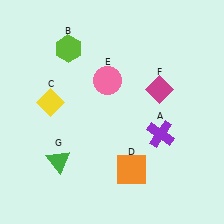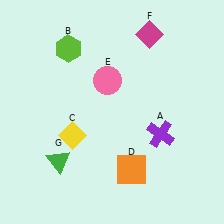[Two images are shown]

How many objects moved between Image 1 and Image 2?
2 objects moved between the two images.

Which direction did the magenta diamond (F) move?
The magenta diamond (F) moved up.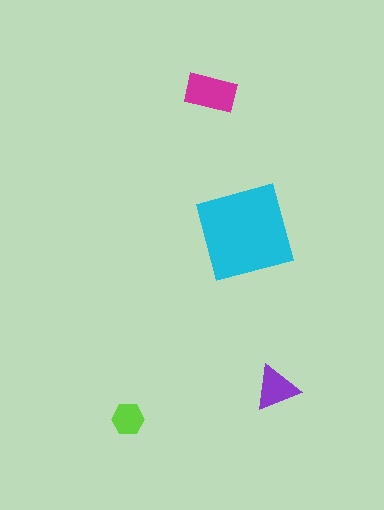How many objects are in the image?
There are 4 objects in the image.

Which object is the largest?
The cyan square.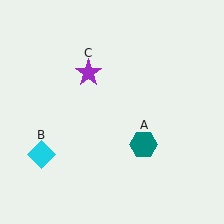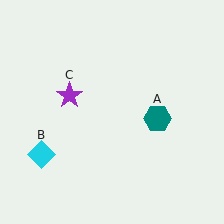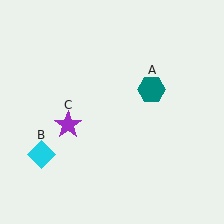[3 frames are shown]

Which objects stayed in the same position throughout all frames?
Cyan diamond (object B) remained stationary.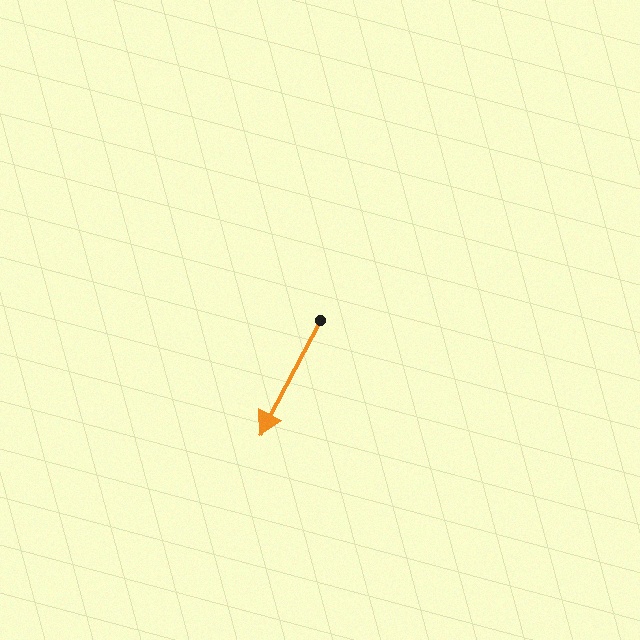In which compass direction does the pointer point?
Southwest.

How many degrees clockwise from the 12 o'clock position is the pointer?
Approximately 208 degrees.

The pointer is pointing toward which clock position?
Roughly 7 o'clock.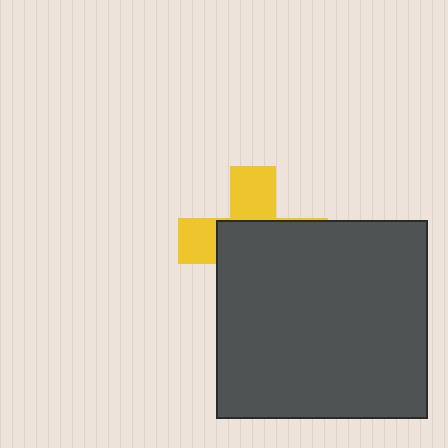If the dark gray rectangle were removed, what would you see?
You would see the complete yellow cross.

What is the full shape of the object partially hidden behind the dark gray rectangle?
The partially hidden object is a yellow cross.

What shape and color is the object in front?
The object in front is a dark gray rectangle.